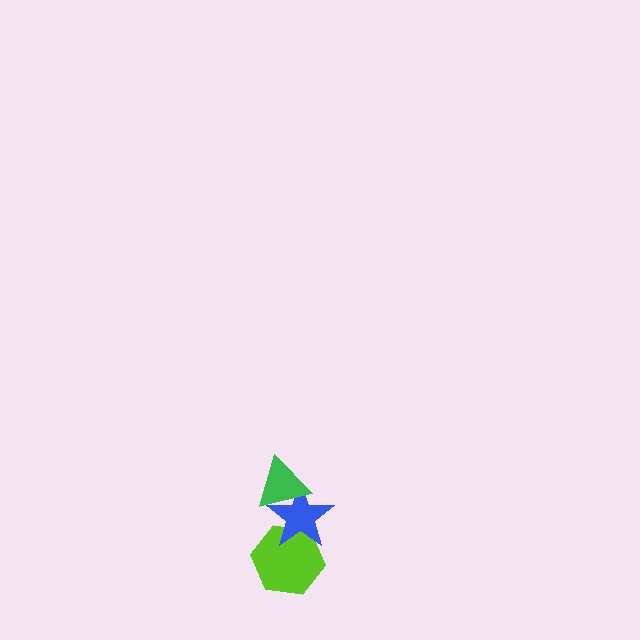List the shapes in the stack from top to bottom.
From top to bottom: the green triangle, the blue star, the lime hexagon.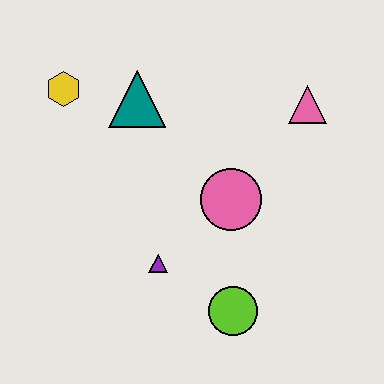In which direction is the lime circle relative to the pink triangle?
The lime circle is below the pink triangle.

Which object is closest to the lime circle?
The purple triangle is closest to the lime circle.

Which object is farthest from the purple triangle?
The pink triangle is farthest from the purple triangle.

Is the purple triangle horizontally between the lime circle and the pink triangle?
No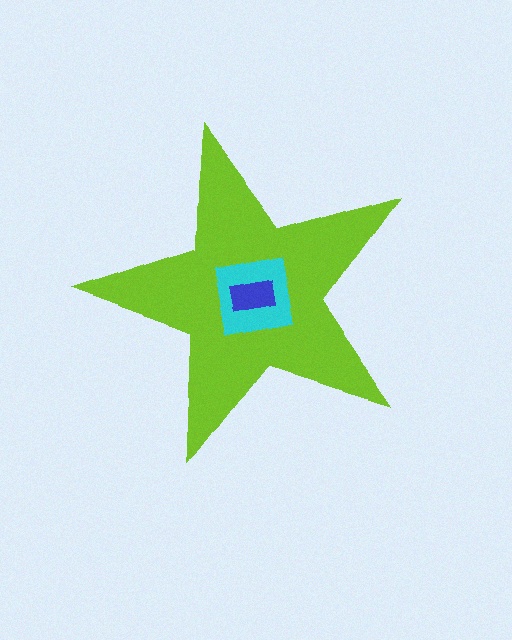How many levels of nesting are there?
3.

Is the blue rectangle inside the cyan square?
Yes.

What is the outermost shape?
The lime star.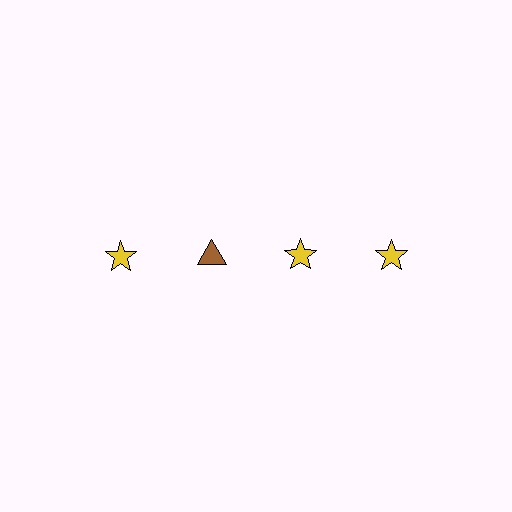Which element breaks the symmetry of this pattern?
The brown triangle in the top row, second from left column breaks the symmetry. All other shapes are yellow stars.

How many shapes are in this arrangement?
There are 4 shapes arranged in a grid pattern.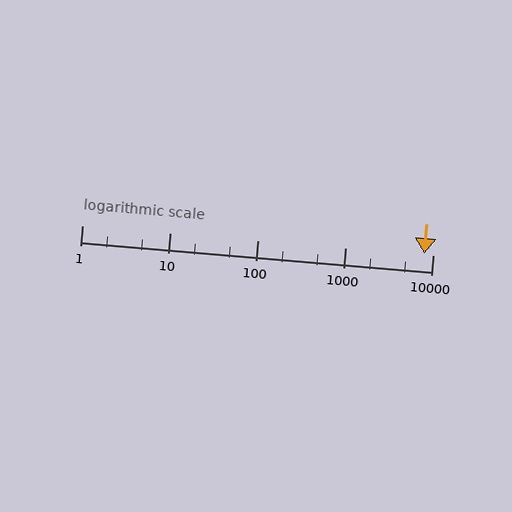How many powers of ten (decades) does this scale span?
The scale spans 4 decades, from 1 to 10000.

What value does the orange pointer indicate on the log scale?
The pointer indicates approximately 8000.